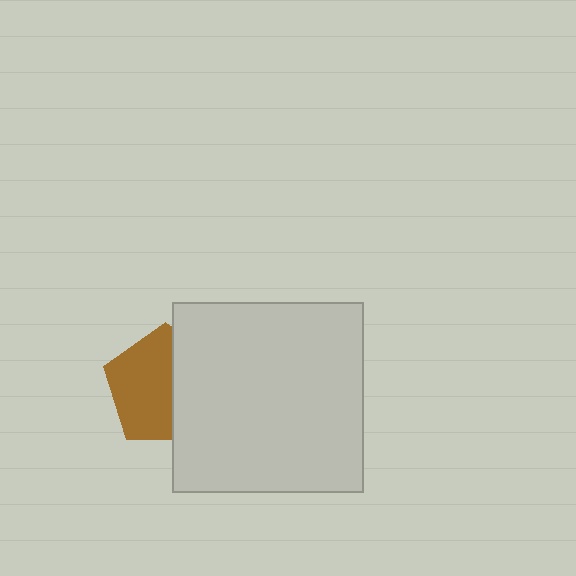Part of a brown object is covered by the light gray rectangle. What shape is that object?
It is a pentagon.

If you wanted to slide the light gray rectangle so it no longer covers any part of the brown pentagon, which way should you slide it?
Slide it right — that is the most direct way to separate the two shapes.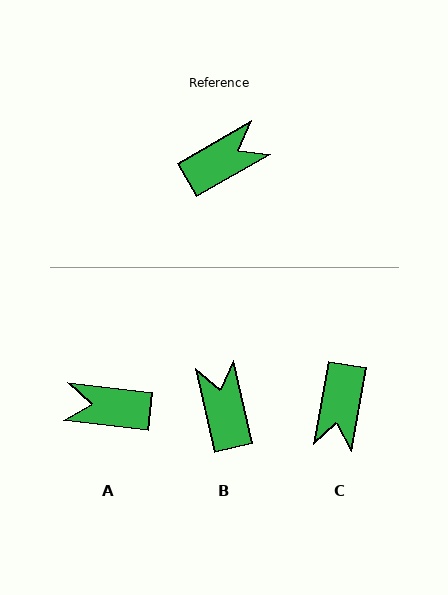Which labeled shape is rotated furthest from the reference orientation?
A, about 143 degrees away.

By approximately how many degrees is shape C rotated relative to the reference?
Approximately 130 degrees clockwise.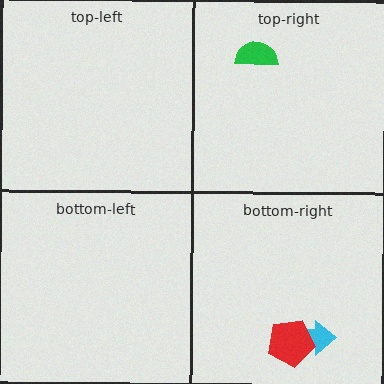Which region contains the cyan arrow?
The bottom-right region.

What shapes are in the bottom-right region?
The cyan arrow, the red pentagon.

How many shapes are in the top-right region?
1.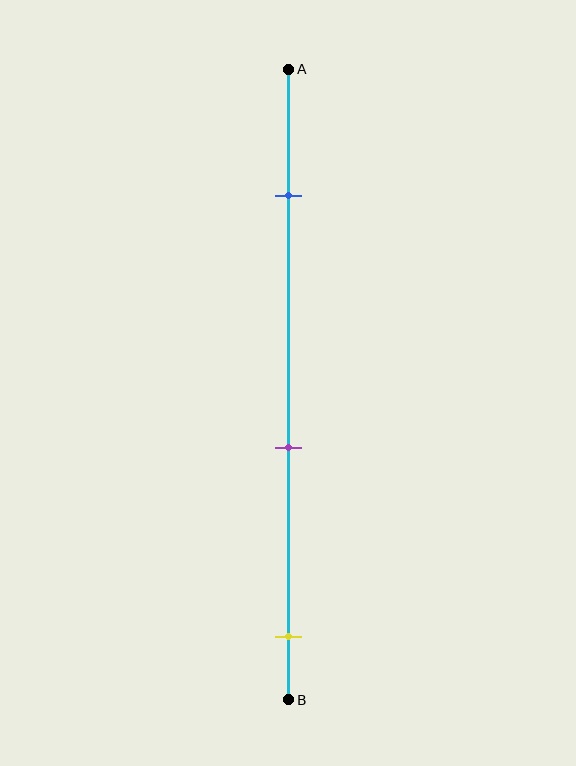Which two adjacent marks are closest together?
The purple and yellow marks are the closest adjacent pair.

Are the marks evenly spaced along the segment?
Yes, the marks are approximately evenly spaced.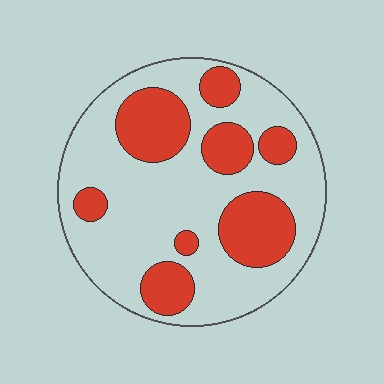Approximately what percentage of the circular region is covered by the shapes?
Approximately 30%.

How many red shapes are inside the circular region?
8.